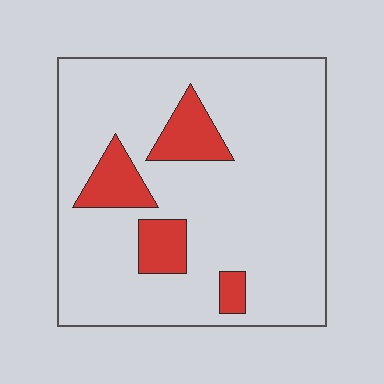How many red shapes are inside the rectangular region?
4.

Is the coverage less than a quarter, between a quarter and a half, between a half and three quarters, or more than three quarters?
Less than a quarter.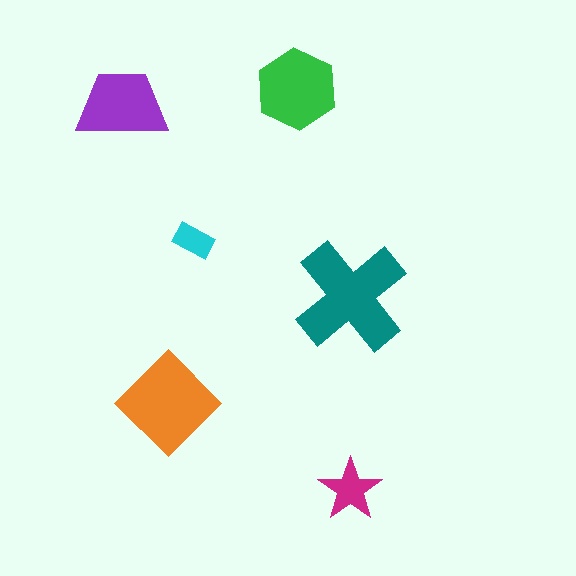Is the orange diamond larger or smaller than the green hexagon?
Larger.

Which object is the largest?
The teal cross.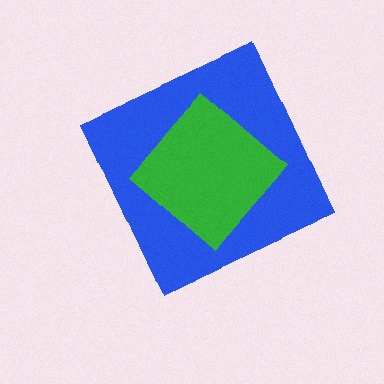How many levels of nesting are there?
2.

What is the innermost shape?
The green diamond.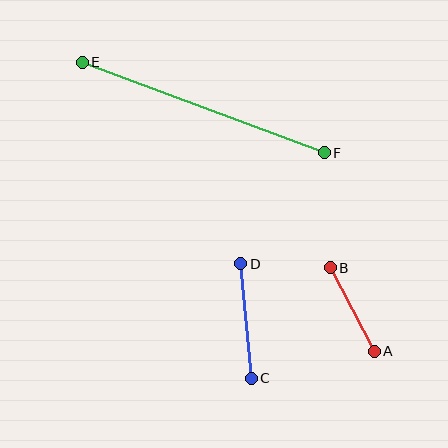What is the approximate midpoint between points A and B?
The midpoint is at approximately (352, 309) pixels.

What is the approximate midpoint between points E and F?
The midpoint is at approximately (203, 108) pixels.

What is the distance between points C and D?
The distance is approximately 115 pixels.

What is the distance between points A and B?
The distance is approximately 94 pixels.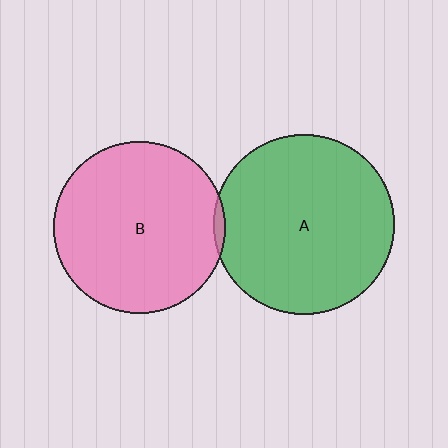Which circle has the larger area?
Circle A (green).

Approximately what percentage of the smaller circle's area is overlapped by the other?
Approximately 5%.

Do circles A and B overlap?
Yes.